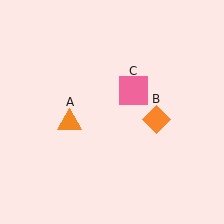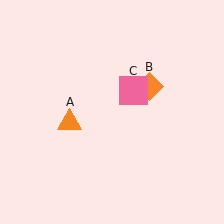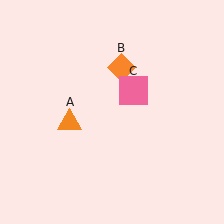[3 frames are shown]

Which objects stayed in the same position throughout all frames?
Orange triangle (object A) and pink square (object C) remained stationary.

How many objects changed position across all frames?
1 object changed position: orange diamond (object B).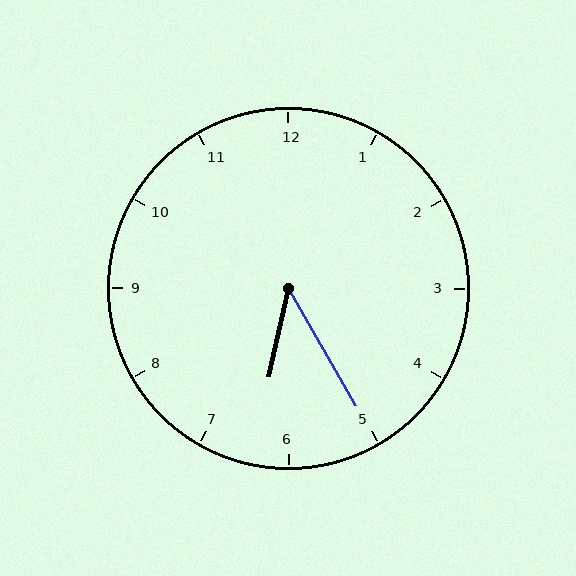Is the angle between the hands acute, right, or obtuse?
It is acute.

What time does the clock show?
6:25.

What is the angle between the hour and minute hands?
Approximately 42 degrees.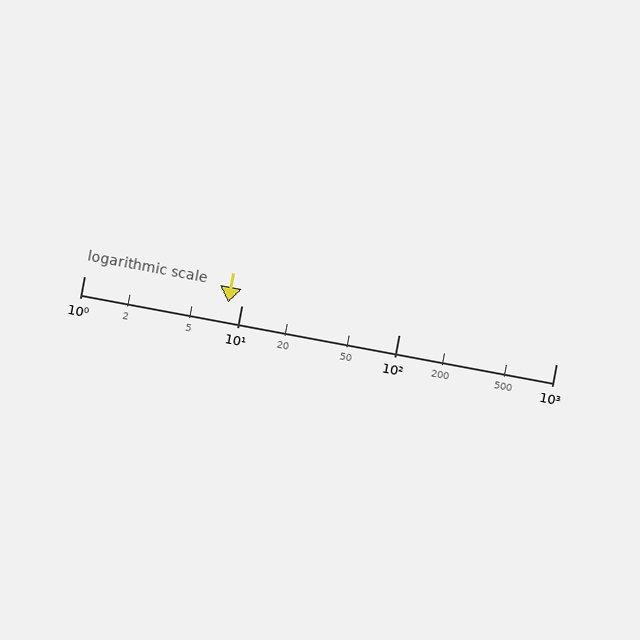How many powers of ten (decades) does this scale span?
The scale spans 3 decades, from 1 to 1000.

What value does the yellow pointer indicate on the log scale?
The pointer indicates approximately 8.2.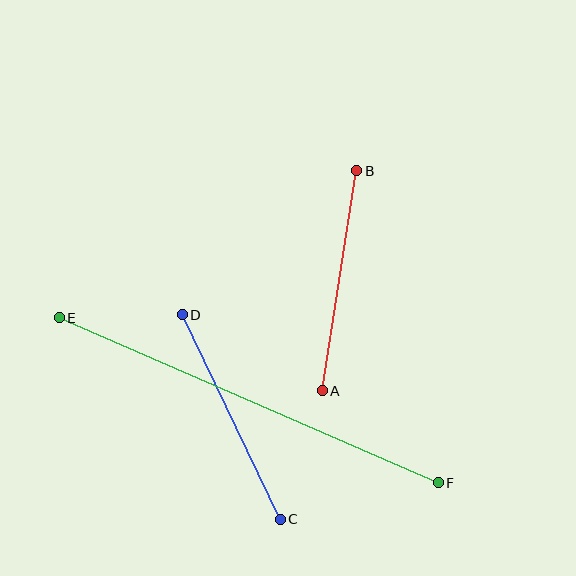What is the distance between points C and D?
The distance is approximately 227 pixels.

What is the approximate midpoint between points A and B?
The midpoint is at approximately (340, 281) pixels.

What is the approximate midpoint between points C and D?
The midpoint is at approximately (231, 417) pixels.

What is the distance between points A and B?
The distance is approximately 223 pixels.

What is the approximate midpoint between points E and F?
The midpoint is at approximately (249, 400) pixels.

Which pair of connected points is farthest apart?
Points E and F are farthest apart.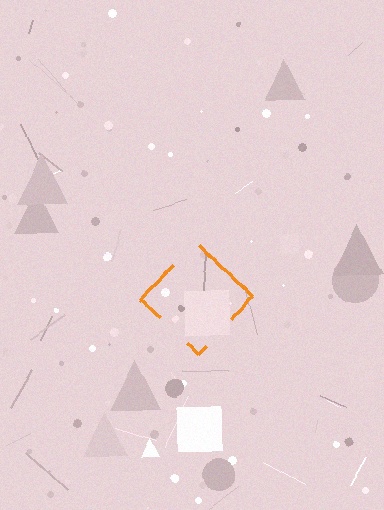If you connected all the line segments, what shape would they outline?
They would outline a diamond.